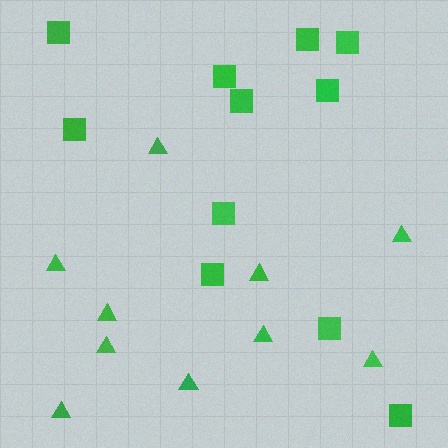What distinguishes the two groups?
There are 2 groups: one group of triangles (10) and one group of squares (11).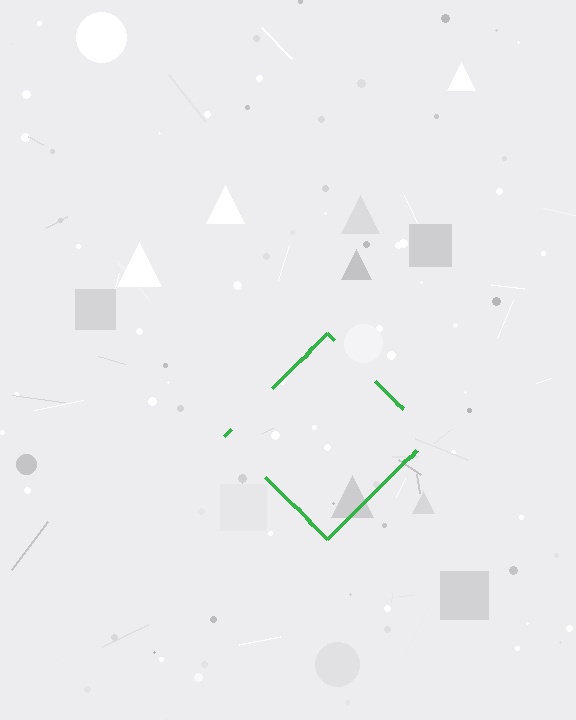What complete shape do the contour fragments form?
The contour fragments form a diamond.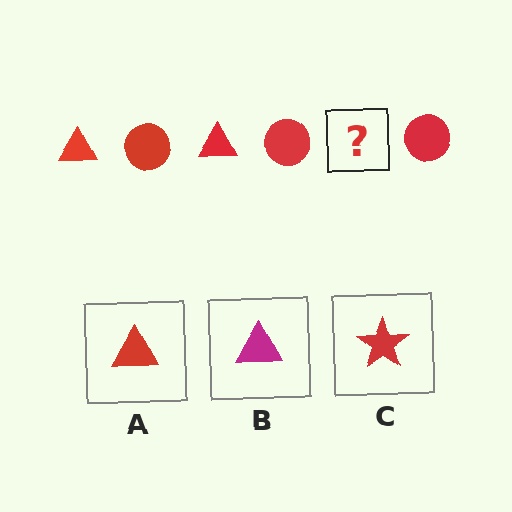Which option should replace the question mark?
Option A.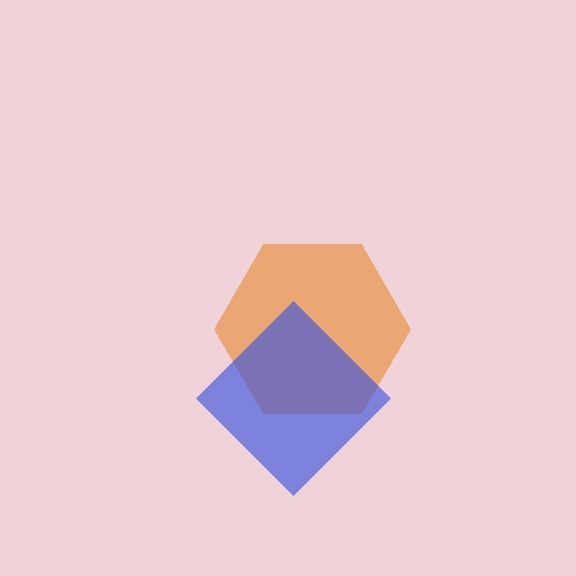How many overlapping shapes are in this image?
There are 2 overlapping shapes in the image.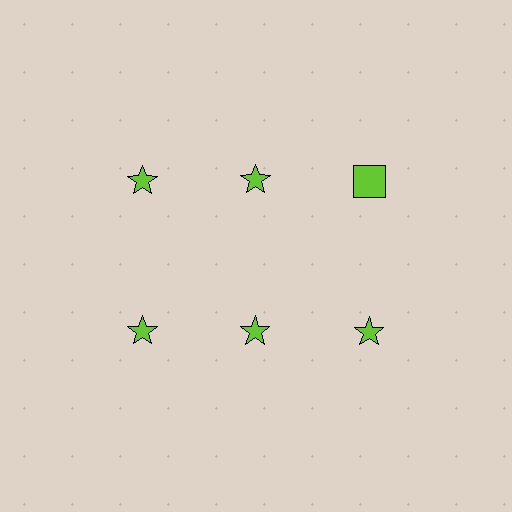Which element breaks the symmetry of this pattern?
The lime square in the top row, center column breaks the symmetry. All other shapes are lime stars.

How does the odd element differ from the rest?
It has a different shape: square instead of star.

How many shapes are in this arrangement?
There are 6 shapes arranged in a grid pattern.